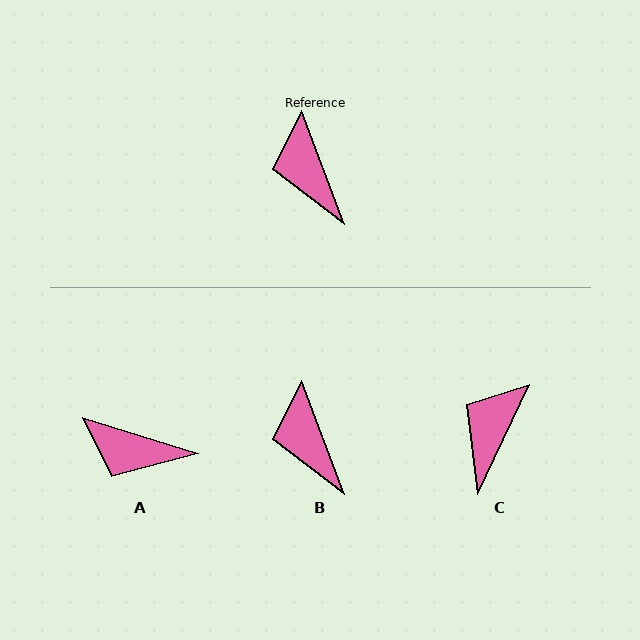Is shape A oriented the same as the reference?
No, it is off by about 52 degrees.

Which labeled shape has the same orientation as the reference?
B.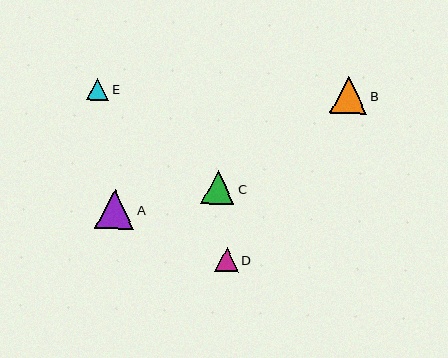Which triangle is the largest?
Triangle A is the largest with a size of approximately 39 pixels.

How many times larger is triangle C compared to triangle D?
Triangle C is approximately 1.4 times the size of triangle D.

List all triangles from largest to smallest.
From largest to smallest: A, B, C, D, E.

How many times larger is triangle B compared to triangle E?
Triangle B is approximately 1.7 times the size of triangle E.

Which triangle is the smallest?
Triangle E is the smallest with a size of approximately 22 pixels.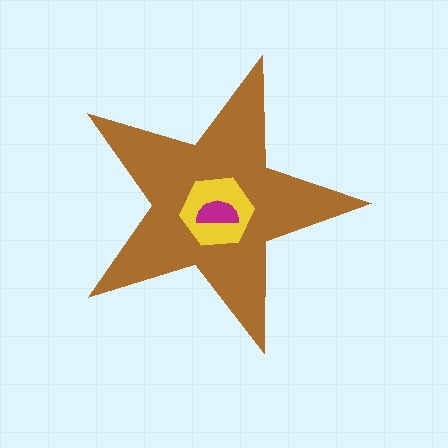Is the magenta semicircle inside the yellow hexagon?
Yes.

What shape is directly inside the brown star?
The yellow hexagon.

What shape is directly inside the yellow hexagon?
The magenta semicircle.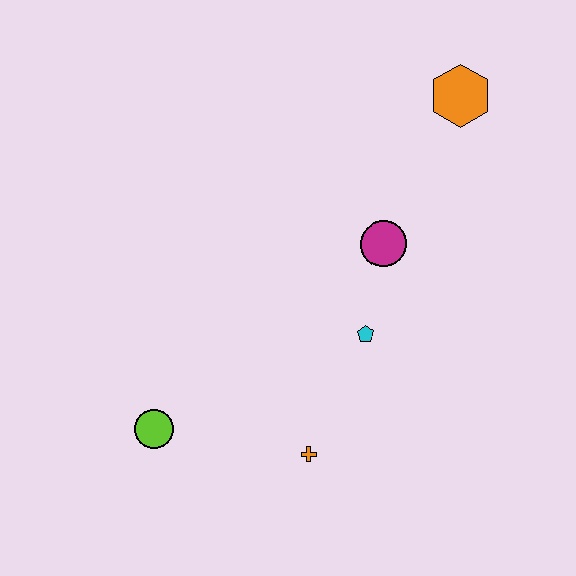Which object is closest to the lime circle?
The orange cross is closest to the lime circle.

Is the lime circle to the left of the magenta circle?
Yes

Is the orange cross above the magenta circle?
No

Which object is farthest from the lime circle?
The orange hexagon is farthest from the lime circle.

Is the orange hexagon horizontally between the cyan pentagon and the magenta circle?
No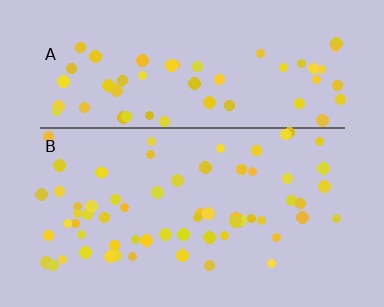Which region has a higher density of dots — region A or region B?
B (the bottom).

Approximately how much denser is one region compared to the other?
Approximately 1.1× — region B over region A.